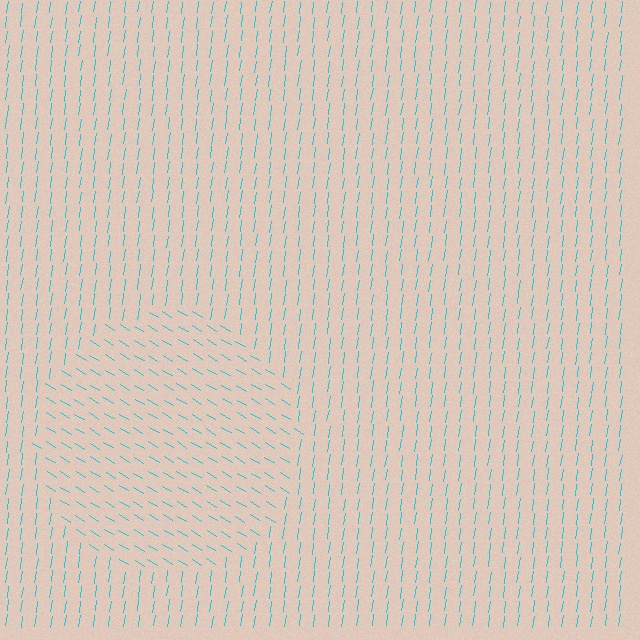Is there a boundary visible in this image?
Yes, there is a texture boundary formed by a change in line orientation.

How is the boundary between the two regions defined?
The boundary is defined purely by a change in line orientation (approximately 67 degrees difference). All lines are the same color and thickness.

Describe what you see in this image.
The image is filled with small cyan line segments. A circle region in the image has lines oriented differently from the surrounding lines, creating a visible texture boundary.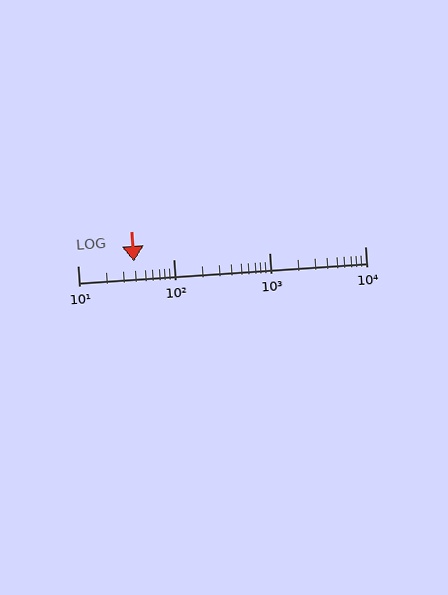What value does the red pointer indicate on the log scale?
The pointer indicates approximately 39.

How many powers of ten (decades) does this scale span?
The scale spans 3 decades, from 10 to 10000.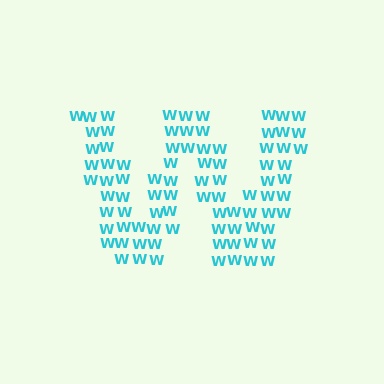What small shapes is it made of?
It is made of small letter W's.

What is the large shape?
The large shape is the letter W.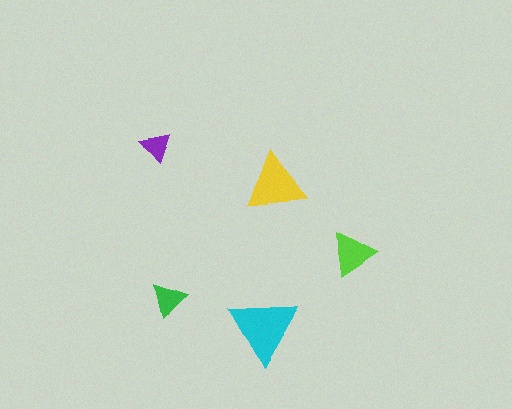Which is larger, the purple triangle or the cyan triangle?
The cyan one.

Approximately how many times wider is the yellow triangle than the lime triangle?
About 1.5 times wider.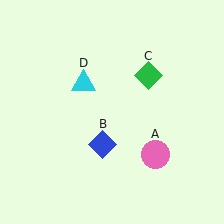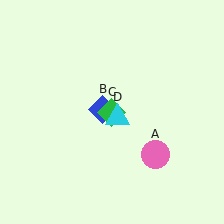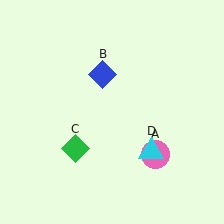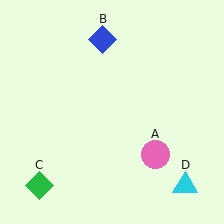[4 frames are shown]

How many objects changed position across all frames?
3 objects changed position: blue diamond (object B), green diamond (object C), cyan triangle (object D).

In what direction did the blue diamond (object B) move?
The blue diamond (object B) moved up.